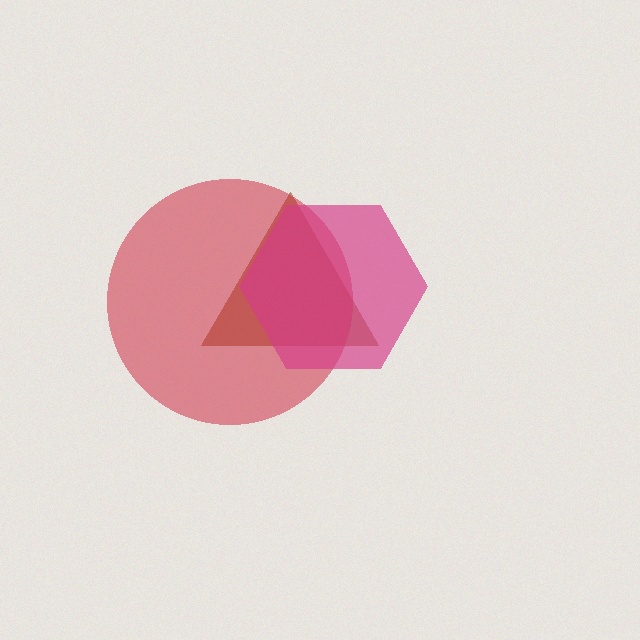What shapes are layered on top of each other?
The layered shapes are: a brown triangle, a red circle, a magenta hexagon.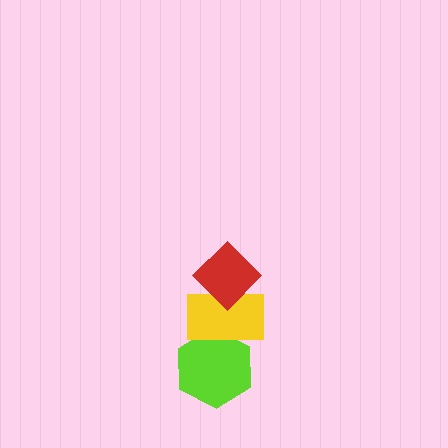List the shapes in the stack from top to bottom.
From top to bottom: the red diamond, the yellow rectangle, the lime hexagon.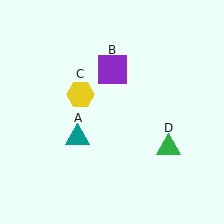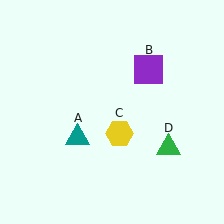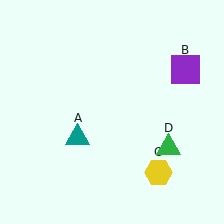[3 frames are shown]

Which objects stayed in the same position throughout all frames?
Teal triangle (object A) and green triangle (object D) remained stationary.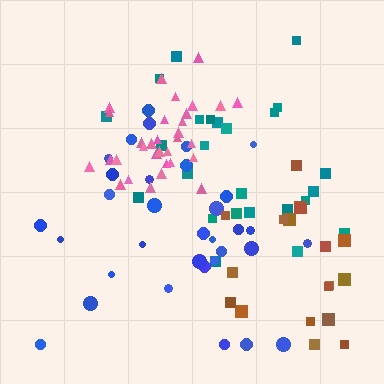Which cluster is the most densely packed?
Pink.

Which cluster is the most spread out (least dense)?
Teal.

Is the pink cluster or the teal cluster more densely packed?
Pink.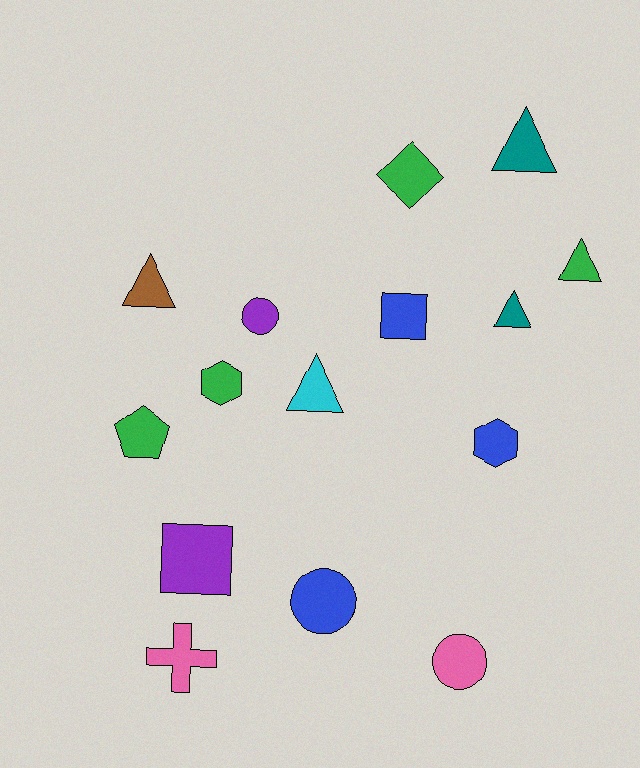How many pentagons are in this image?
There is 1 pentagon.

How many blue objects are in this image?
There are 3 blue objects.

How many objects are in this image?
There are 15 objects.